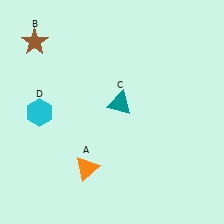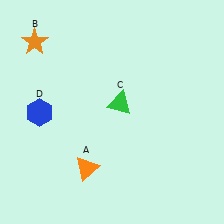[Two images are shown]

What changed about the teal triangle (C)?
In Image 1, C is teal. In Image 2, it changed to green.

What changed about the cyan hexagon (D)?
In Image 1, D is cyan. In Image 2, it changed to blue.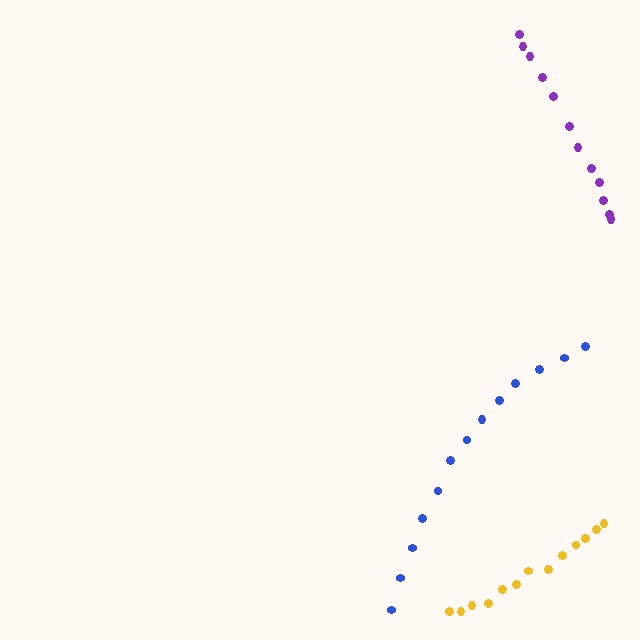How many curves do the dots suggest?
There are 3 distinct paths.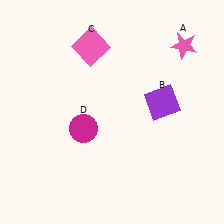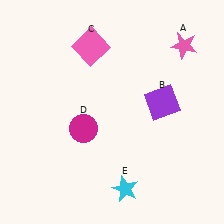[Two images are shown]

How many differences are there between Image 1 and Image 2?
There is 1 difference between the two images.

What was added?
A cyan star (E) was added in Image 2.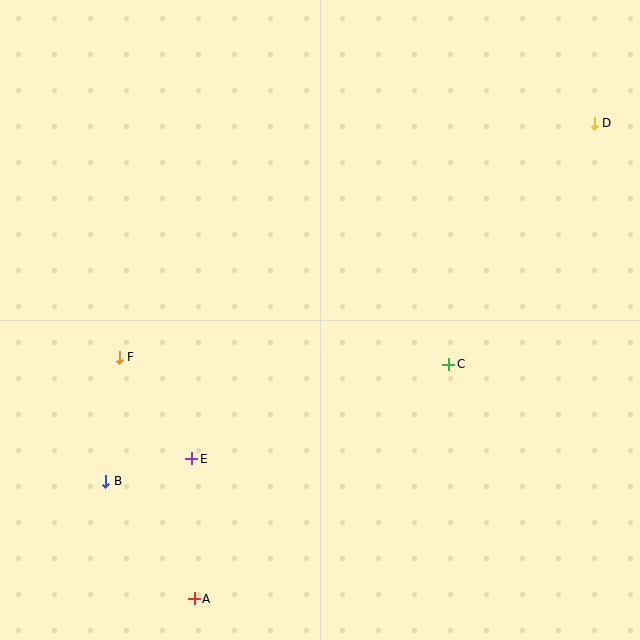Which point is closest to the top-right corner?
Point D is closest to the top-right corner.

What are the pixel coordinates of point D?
Point D is at (594, 123).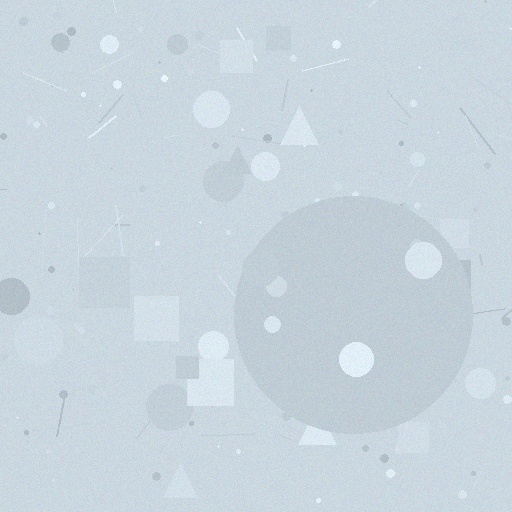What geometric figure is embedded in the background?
A circle is embedded in the background.